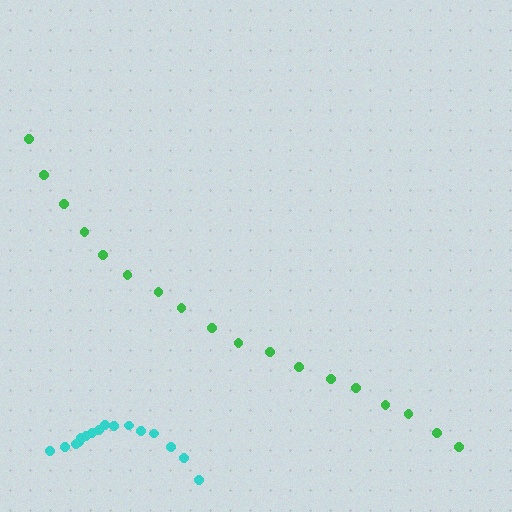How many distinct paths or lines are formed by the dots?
There are 2 distinct paths.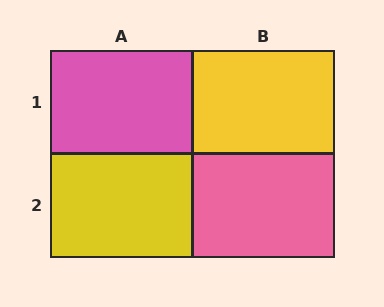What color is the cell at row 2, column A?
Yellow.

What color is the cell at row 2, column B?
Pink.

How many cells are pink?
2 cells are pink.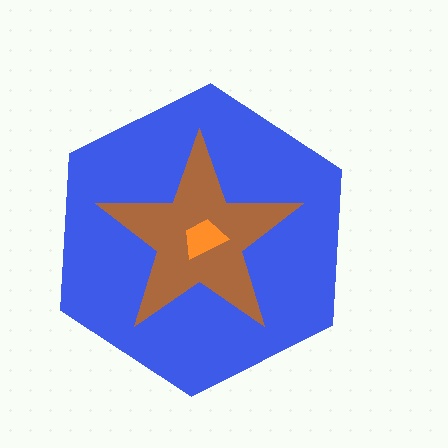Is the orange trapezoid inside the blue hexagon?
Yes.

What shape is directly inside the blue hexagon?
The brown star.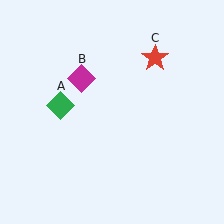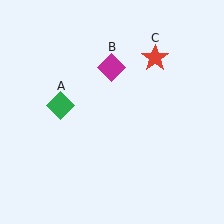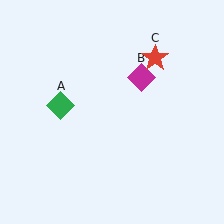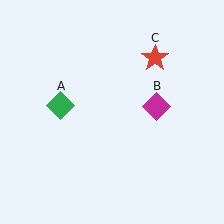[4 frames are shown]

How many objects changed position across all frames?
1 object changed position: magenta diamond (object B).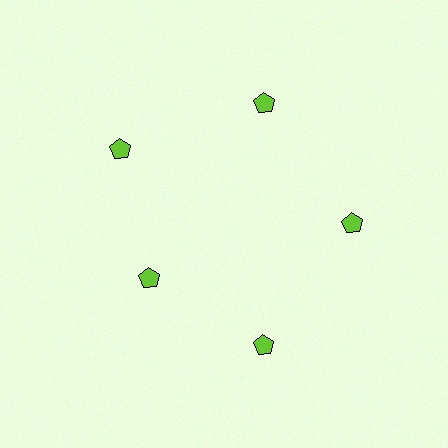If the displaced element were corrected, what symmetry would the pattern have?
It would have 5-fold rotational symmetry — the pattern would map onto itself every 72 degrees.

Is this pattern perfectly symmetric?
No. The 5 lime pentagons are arranged in a ring, but one element near the 8 o'clock position is pulled inward toward the center, breaking the 5-fold rotational symmetry.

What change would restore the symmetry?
The symmetry would be restored by moving it outward, back onto the ring so that all 5 pentagons sit at equal angles and equal distance from the center.